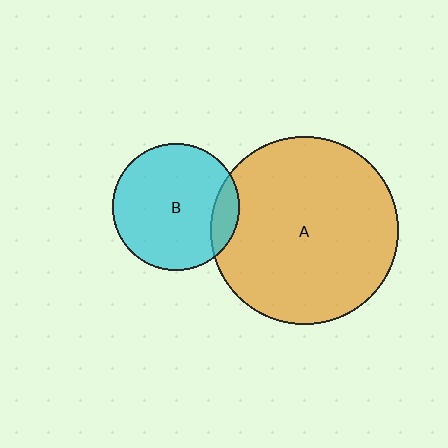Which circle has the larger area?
Circle A (orange).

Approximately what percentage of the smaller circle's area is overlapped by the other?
Approximately 10%.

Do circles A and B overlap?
Yes.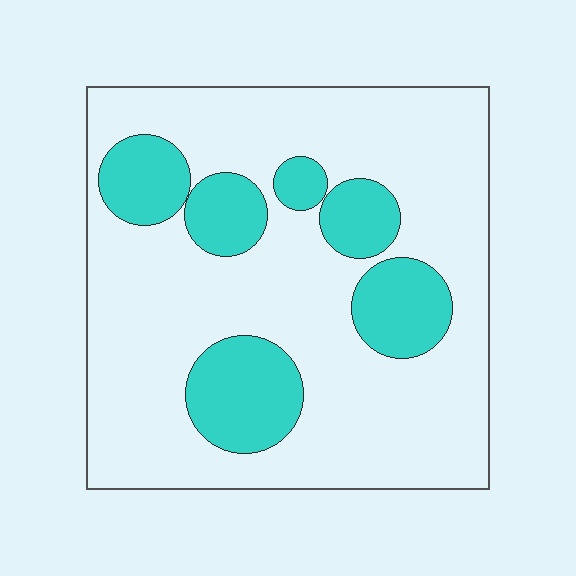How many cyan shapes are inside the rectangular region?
6.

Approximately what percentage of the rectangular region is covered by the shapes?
Approximately 25%.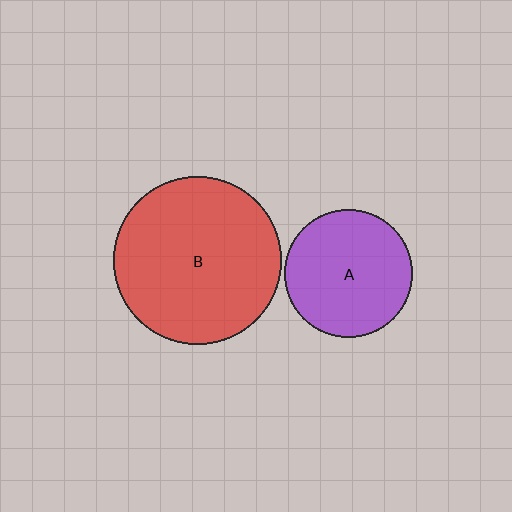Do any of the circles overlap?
No, none of the circles overlap.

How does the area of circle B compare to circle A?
Approximately 1.7 times.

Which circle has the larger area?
Circle B (red).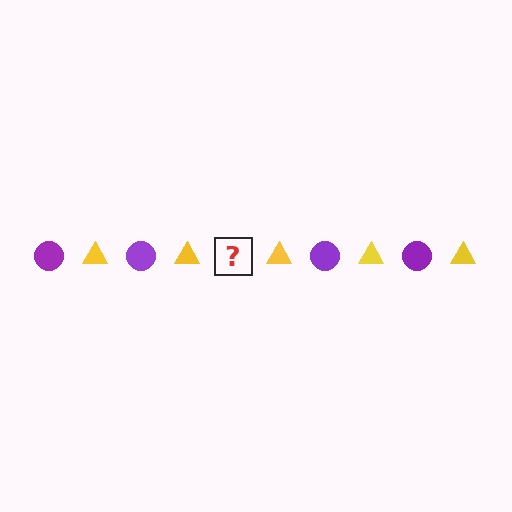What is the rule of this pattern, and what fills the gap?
The rule is that the pattern alternates between purple circle and yellow triangle. The gap should be filled with a purple circle.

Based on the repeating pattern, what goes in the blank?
The blank should be a purple circle.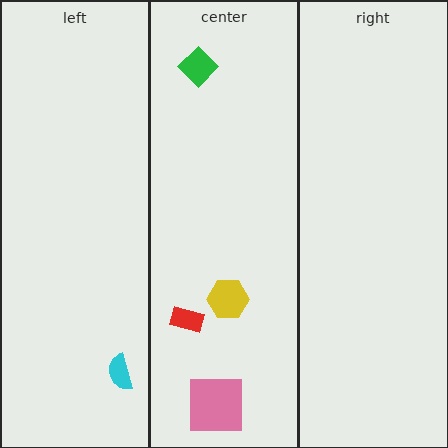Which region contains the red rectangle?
The center region.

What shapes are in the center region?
The red rectangle, the green diamond, the pink square, the yellow hexagon.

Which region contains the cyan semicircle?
The left region.